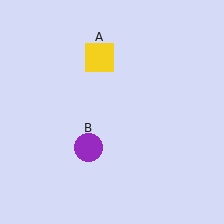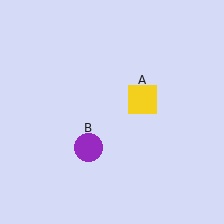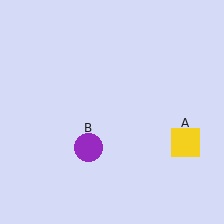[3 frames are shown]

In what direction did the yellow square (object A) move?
The yellow square (object A) moved down and to the right.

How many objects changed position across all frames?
1 object changed position: yellow square (object A).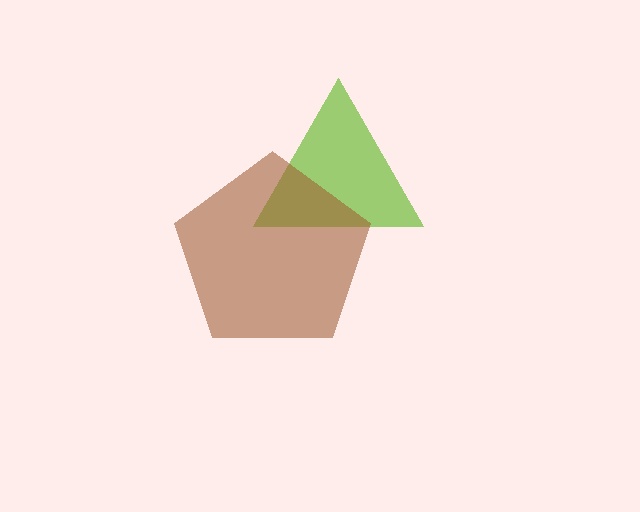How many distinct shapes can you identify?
There are 2 distinct shapes: a lime triangle, a brown pentagon.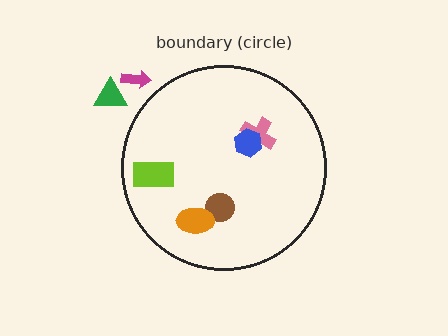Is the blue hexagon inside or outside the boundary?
Inside.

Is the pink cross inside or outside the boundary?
Inside.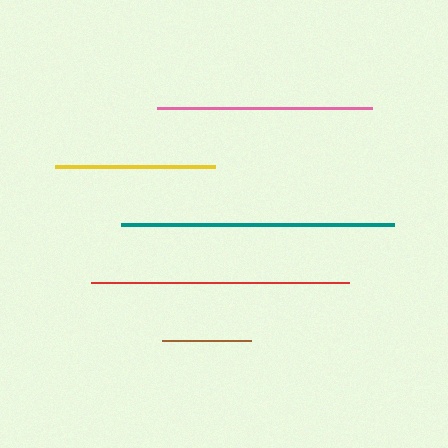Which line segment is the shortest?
The brown line is the shortest at approximately 89 pixels.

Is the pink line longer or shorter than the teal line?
The teal line is longer than the pink line.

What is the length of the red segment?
The red segment is approximately 257 pixels long.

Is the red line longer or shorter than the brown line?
The red line is longer than the brown line.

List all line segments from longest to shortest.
From longest to shortest: teal, red, pink, yellow, brown.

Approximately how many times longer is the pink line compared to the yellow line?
The pink line is approximately 1.3 times the length of the yellow line.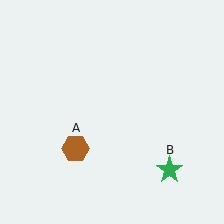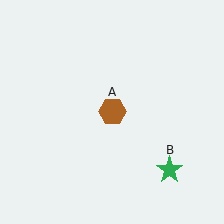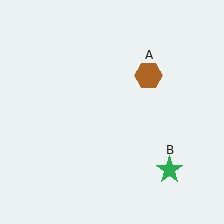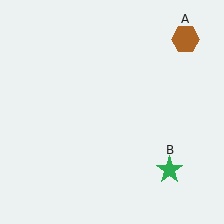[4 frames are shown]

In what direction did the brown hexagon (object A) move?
The brown hexagon (object A) moved up and to the right.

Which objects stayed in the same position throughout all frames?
Green star (object B) remained stationary.